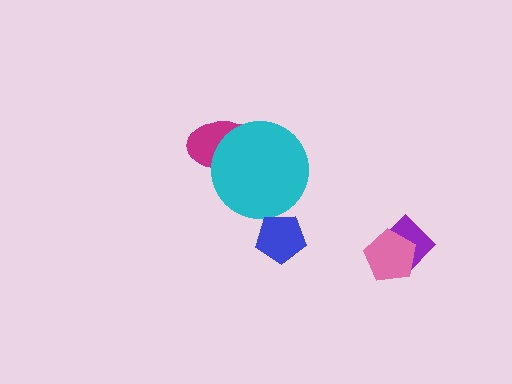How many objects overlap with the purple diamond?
1 object overlaps with the purple diamond.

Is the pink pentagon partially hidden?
No, no other shape covers it.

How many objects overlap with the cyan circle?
1 object overlaps with the cyan circle.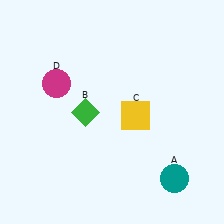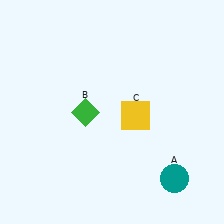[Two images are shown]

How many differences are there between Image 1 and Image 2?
There is 1 difference between the two images.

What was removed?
The magenta circle (D) was removed in Image 2.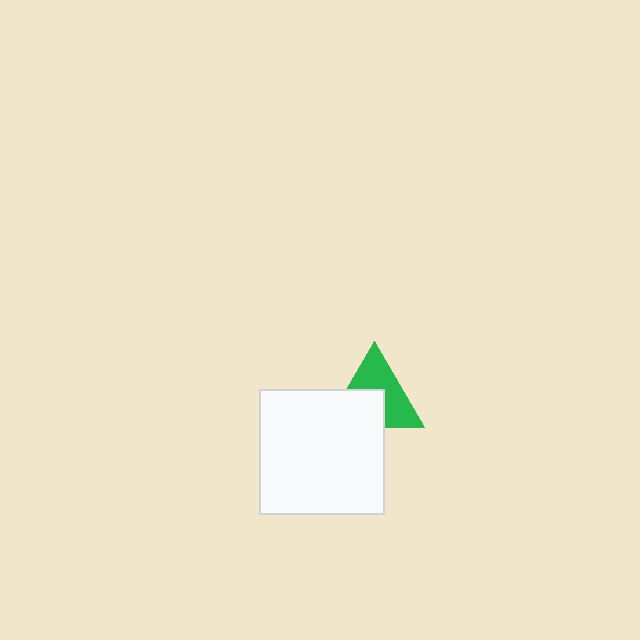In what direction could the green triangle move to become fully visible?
The green triangle could move up. That would shift it out from behind the white square entirely.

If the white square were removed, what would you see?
You would see the complete green triangle.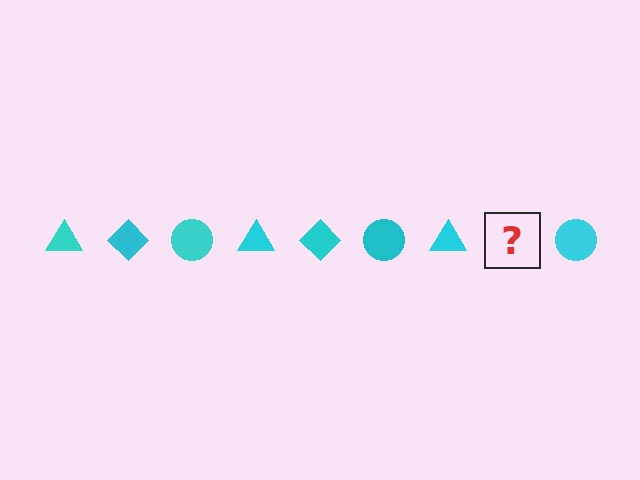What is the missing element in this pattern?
The missing element is a cyan diamond.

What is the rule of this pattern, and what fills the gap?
The rule is that the pattern cycles through triangle, diamond, circle shapes in cyan. The gap should be filled with a cyan diamond.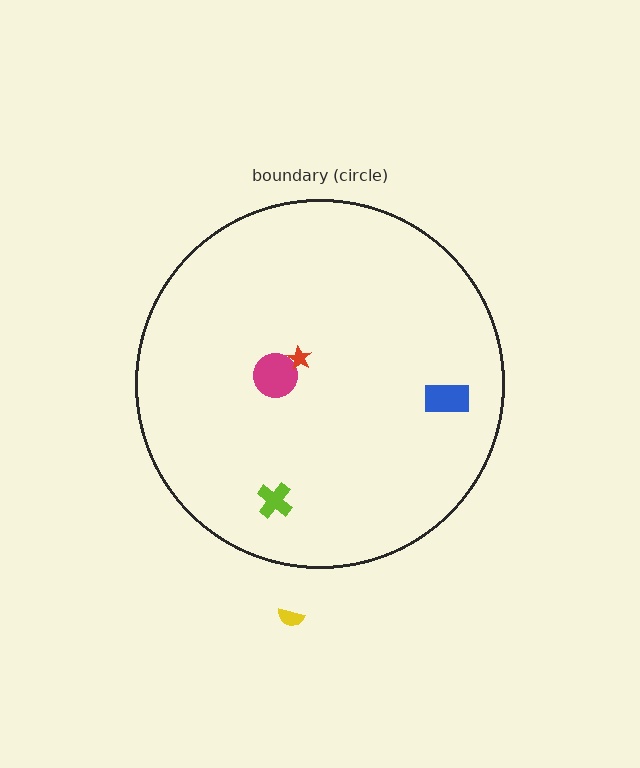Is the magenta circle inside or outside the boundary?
Inside.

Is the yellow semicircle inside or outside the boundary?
Outside.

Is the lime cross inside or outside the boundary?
Inside.